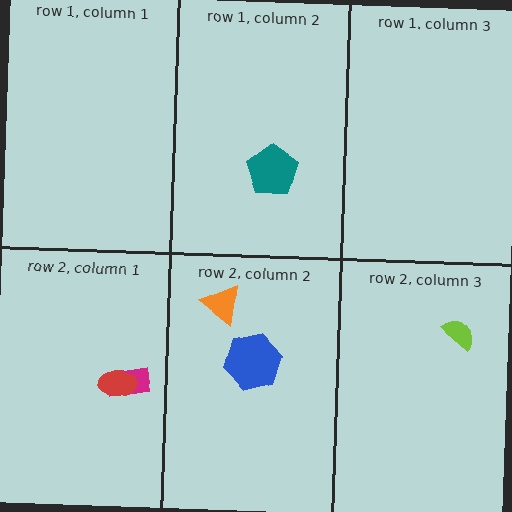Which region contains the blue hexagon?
The row 2, column 2 region.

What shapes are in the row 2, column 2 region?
The orange triangle, the blue hexagon.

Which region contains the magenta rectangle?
The row 2, column 1 region.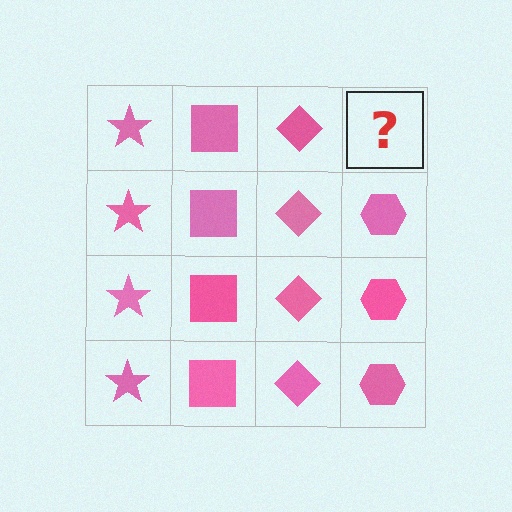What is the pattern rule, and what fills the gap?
The rule is that each column has a consistent shape. The gap should be filled with a pink hexagon.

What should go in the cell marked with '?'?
The missing cell should contain a pink hexagon.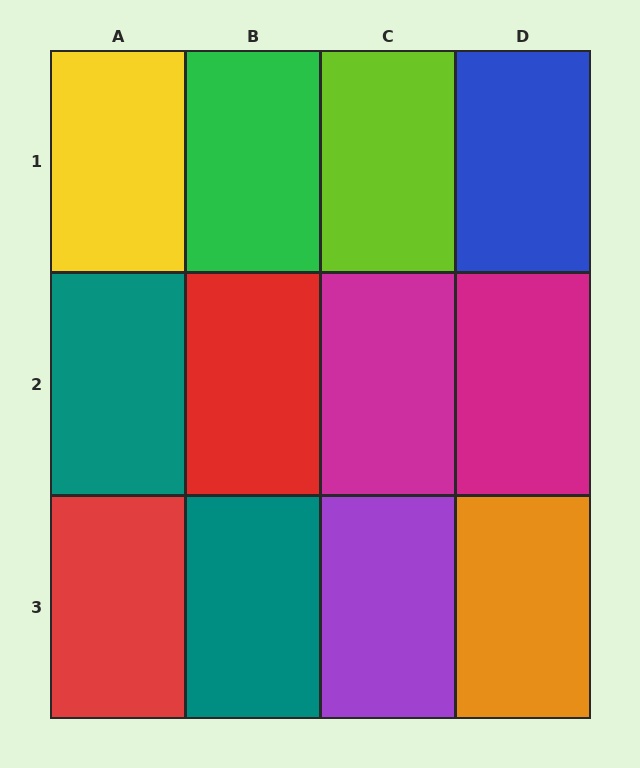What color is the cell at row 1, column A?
Yellow.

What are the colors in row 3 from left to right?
Red, teal, purple, orange.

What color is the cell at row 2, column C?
Magenta.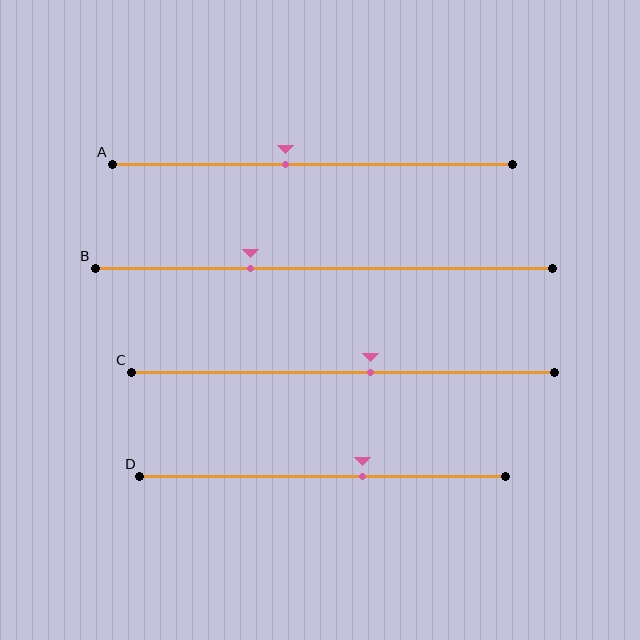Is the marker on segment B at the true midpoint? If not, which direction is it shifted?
No, the marker on segment B is shifted to the left by about 16% of the segment length.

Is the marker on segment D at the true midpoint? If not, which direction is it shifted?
No, the marker on segment D is shifted to the right by about 11% of the segment length.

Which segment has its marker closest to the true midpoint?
Segment C has its marker closest to the true midpoint.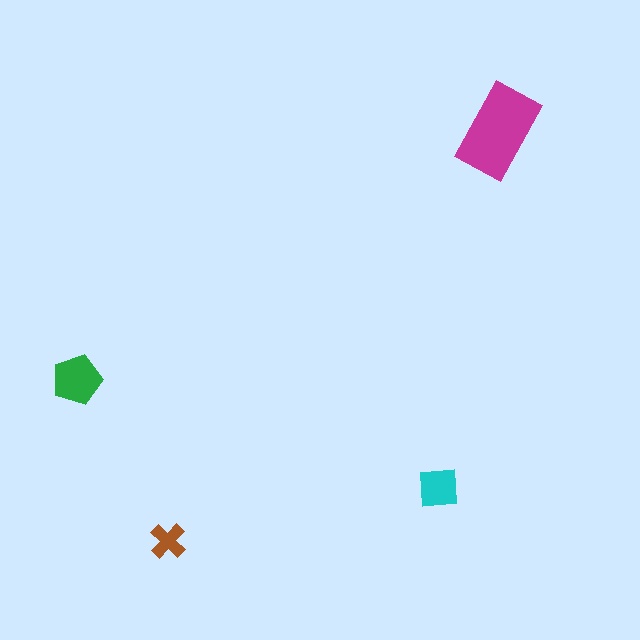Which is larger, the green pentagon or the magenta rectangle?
The magenta rectangle.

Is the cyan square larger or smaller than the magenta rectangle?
Smaller.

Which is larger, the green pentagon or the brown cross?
The green pentagon.